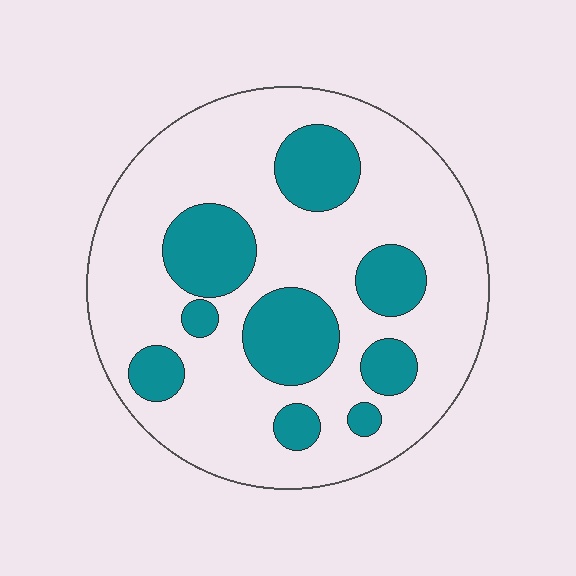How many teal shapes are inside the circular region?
9.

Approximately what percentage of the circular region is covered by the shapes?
Approximately 25%.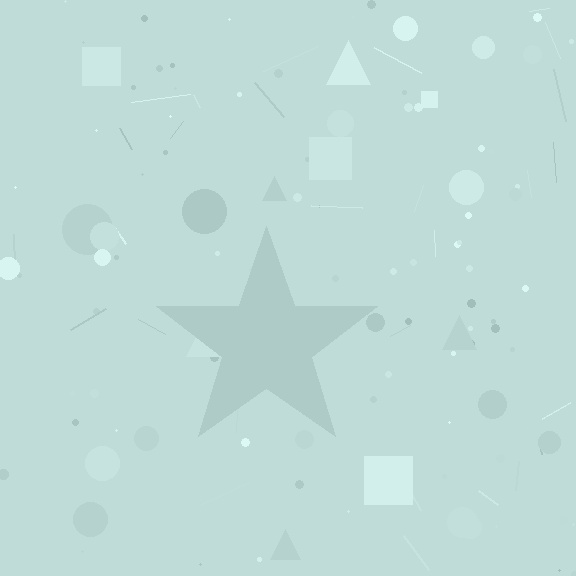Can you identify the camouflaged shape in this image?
The camouflaged shape is a star.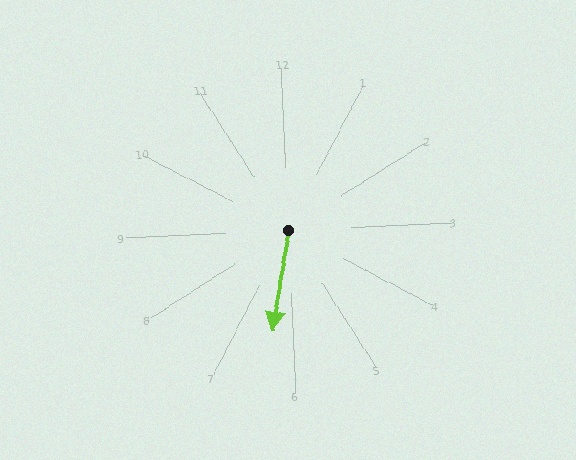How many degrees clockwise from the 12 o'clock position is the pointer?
Approximately 192 degrees.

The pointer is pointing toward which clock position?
Roughly 6 o'clock.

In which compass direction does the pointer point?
South.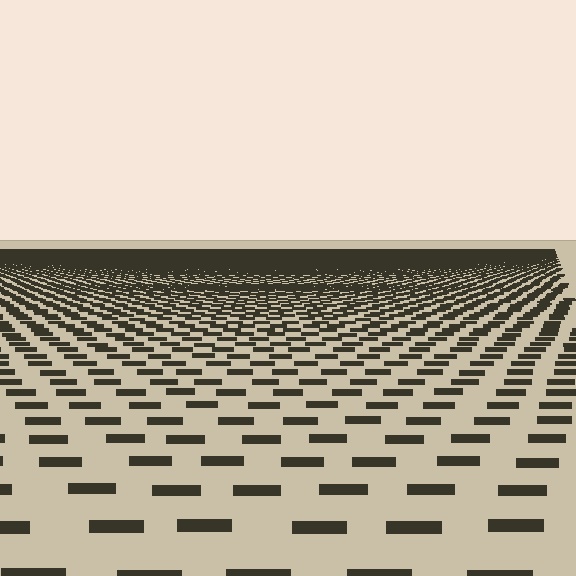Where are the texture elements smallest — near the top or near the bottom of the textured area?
Near the top.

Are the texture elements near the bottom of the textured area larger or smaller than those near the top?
Larger. Near the bottom, elements are closer to the viewer and appear at a bigger on-screen size.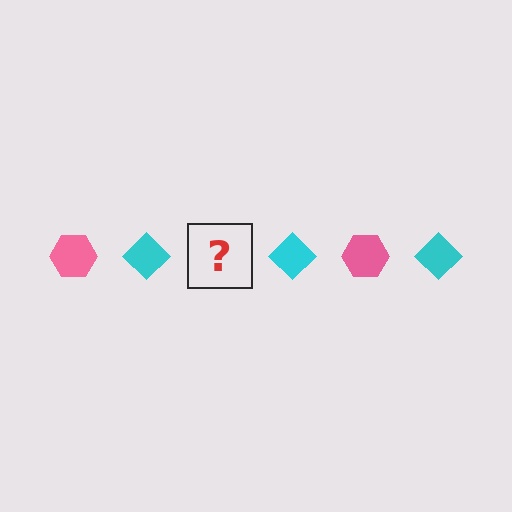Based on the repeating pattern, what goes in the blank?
The blank should be a pink hexagon.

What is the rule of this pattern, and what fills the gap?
The rule is that the pattern alternates between pink hexagon and cyan diamond. The gap should be filled with a pink hexagon.